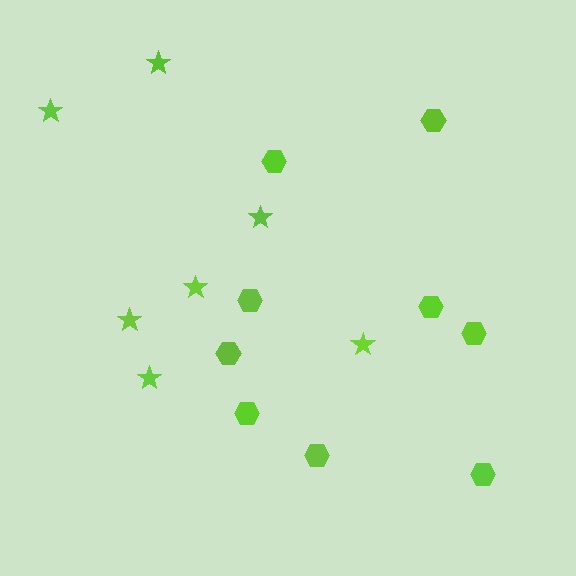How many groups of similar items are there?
There are 2 groups: one group of hexagons (9) and one group of stars (7).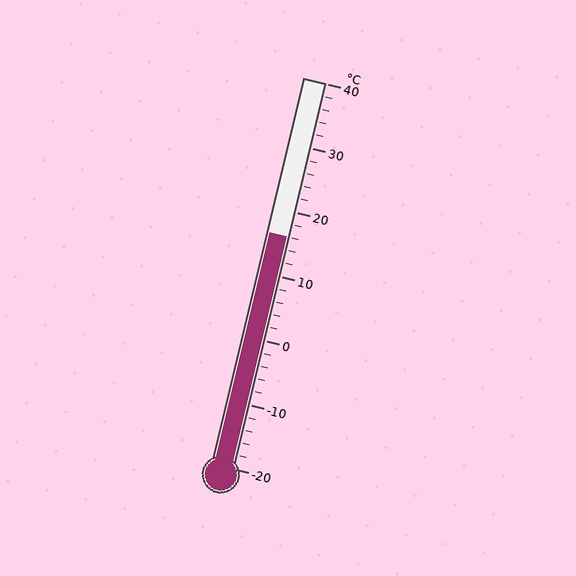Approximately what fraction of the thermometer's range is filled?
The thermometer is filled to approximately 60% of its range.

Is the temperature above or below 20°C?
The temperature is below 20°C.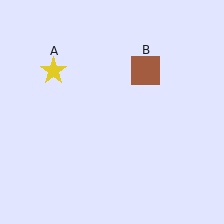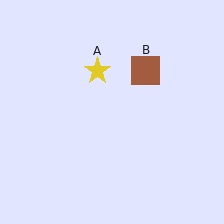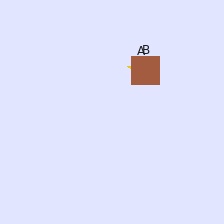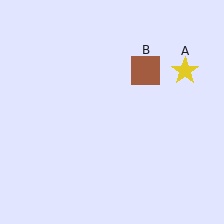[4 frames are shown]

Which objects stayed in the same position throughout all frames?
Brown square (object B) remained stationary.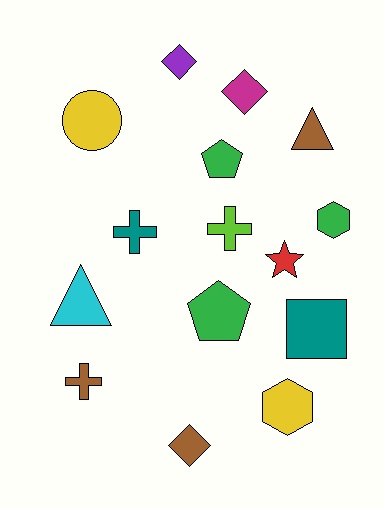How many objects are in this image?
There are 15 objects.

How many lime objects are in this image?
There is 1 lime object.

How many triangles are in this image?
There are 2 triangles.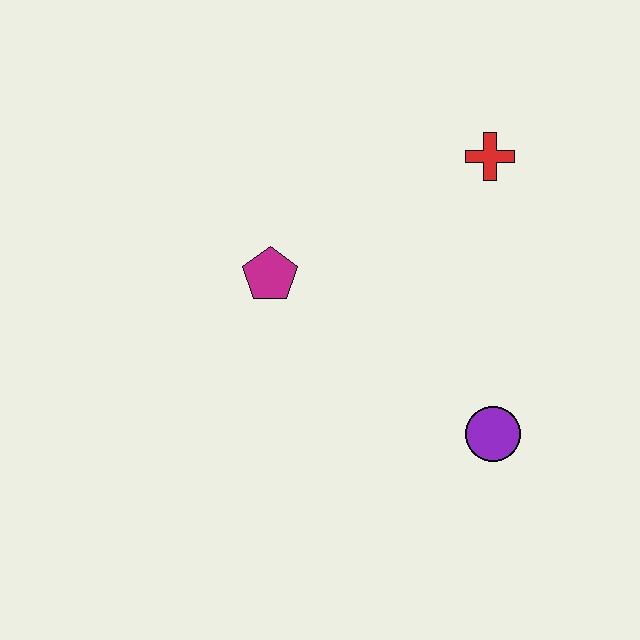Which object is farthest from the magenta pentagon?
The purple circle is farthest from the magenta pentagon.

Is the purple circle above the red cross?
No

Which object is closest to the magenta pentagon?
The red cross is closest to the magenta pentagon.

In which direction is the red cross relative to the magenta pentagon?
The red cross is to the right of the magenta pentagon.